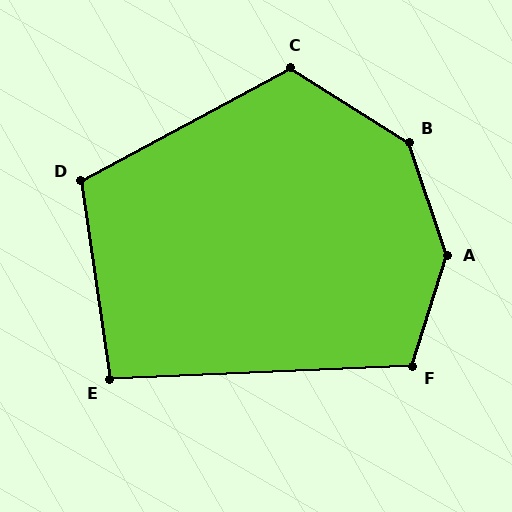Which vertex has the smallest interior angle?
E, at approximately 96 degrees.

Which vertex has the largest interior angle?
A, at approximately 144 degrees.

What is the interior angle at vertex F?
Approximately 110 degrees (obtuse).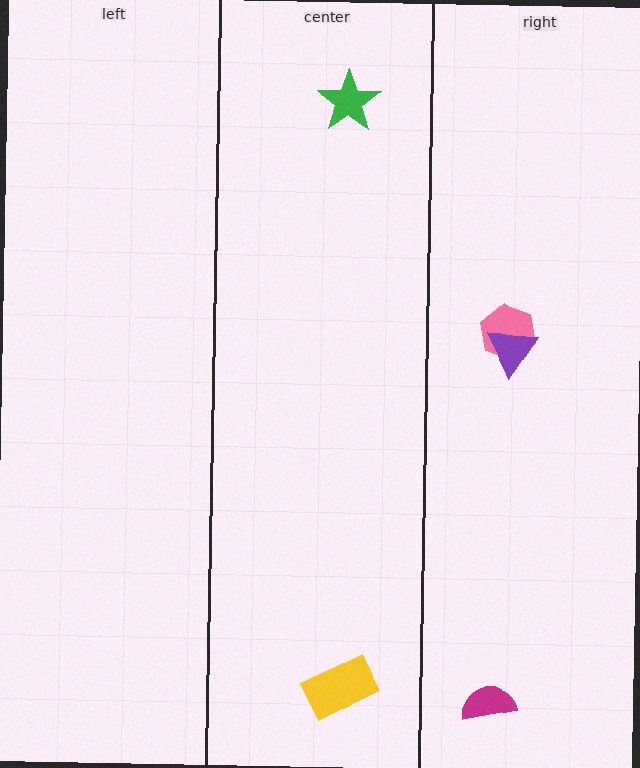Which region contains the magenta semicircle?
The right region.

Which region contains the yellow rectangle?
The center region.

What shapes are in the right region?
The pink hexagon, the magenta semicircle, the purple triangle.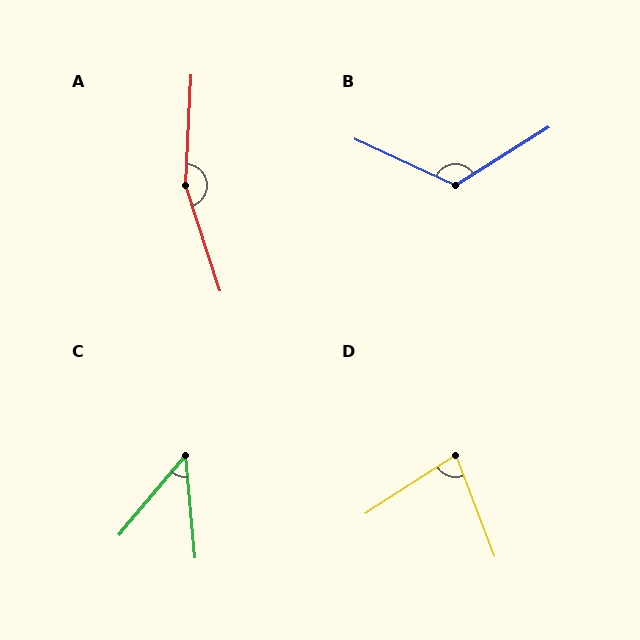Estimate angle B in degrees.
Approximately 123 degrees.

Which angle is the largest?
A, at approximately 159 degrees.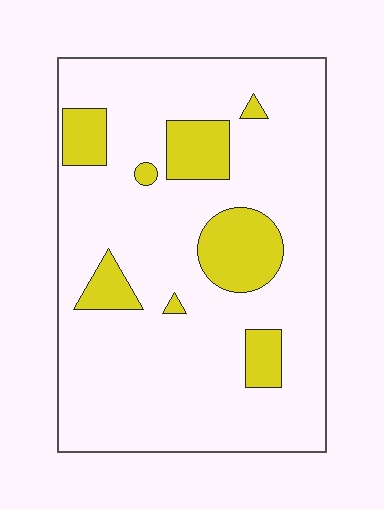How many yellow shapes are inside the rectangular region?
8.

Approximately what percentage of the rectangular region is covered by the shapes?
Approximately 15%.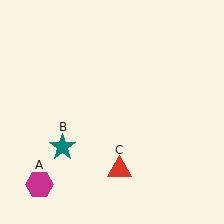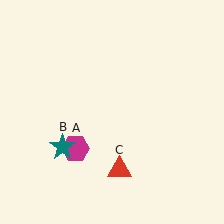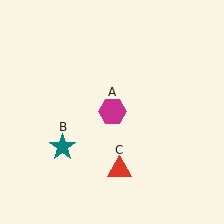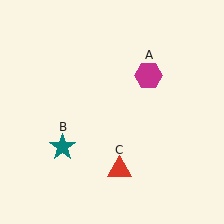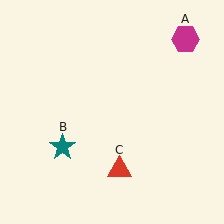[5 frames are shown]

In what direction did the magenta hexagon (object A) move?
The magenta hexagon (object A) moved up and to the right.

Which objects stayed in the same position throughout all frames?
Teal star (object B) and red triangle (object C) remained stationary.